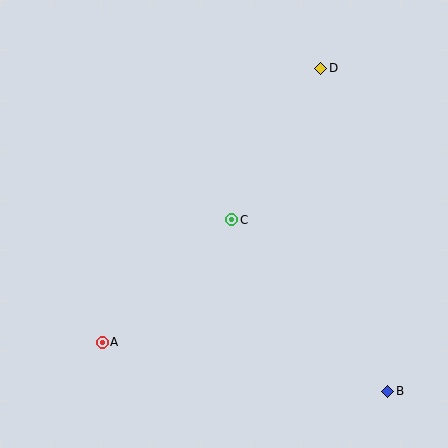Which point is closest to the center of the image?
Point C at (232, 220) is closest to the center.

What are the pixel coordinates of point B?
Point B is at (388, 391).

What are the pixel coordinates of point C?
Point C is at (232, 220).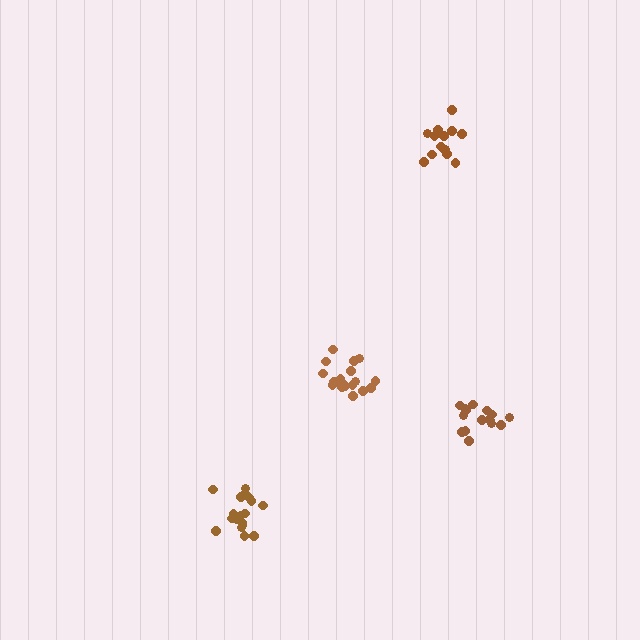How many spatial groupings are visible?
There are 4 spatial groupings.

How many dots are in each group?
Group 1: 14 dots, Group 2: 19 dots, Group 3: 16 dots, Group 4: 18 dots (67 total).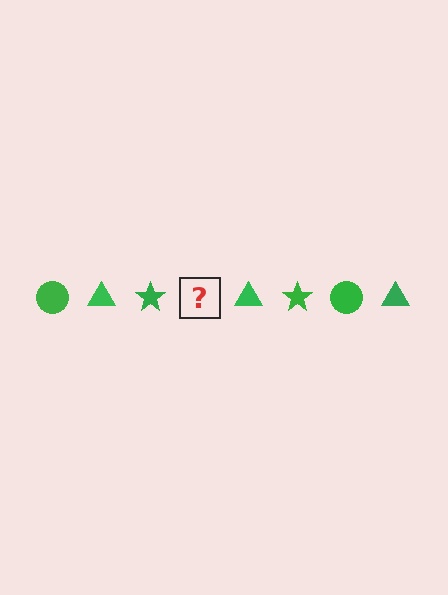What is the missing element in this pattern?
The missing element is a green circle.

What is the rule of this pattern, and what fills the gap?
The rule is that the pattern cycles through circle, triangle, star shapes in green. The gap should be filled with a green circle.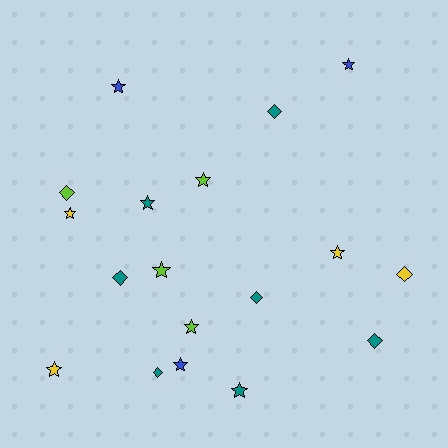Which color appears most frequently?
Teal, with 7 objects.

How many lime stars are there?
There are 3 lime stars.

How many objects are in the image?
There are 18 objects.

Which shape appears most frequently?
Star, with 11 objects.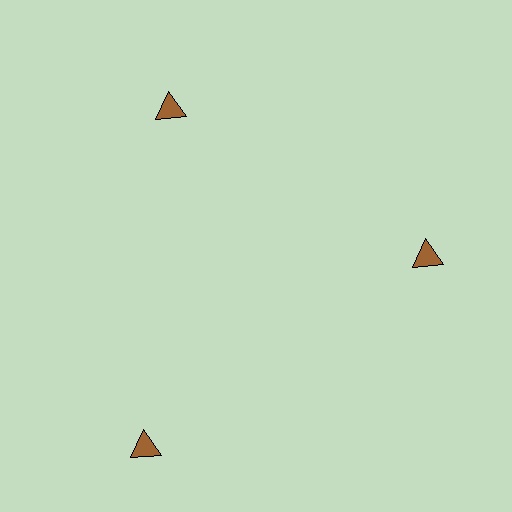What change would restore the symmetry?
The symmetry would be restored by moving it inward, back onto the ring so that all 3 triangles sit at equal angles and equal distance from the center.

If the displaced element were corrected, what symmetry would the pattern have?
It would have 3-fold rotational symmetry — the pattern would map onto itself every 120 degrees.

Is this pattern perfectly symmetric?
No. The 3 brown triangles are arranged in a ring, but one element near the 7 o'clock position is pushed outward from the center, breaking the 3-fold rotational symmetry.